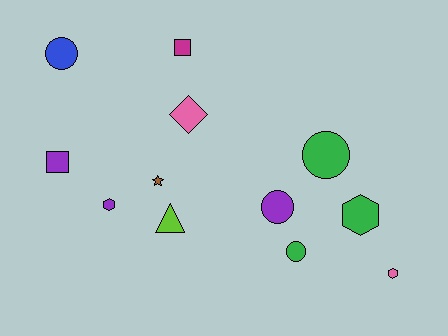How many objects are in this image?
There are 12 objects.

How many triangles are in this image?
There is 1 triangle.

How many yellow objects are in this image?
There are no yellow objects.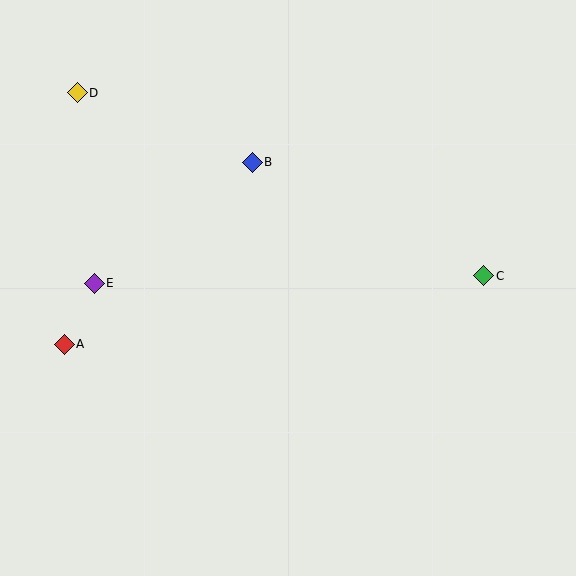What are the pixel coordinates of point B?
Point B is at (252, 162).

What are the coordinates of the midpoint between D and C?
The midpoint between D and C is at (280, 184).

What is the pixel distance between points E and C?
The distance between E and C is 390 pixels.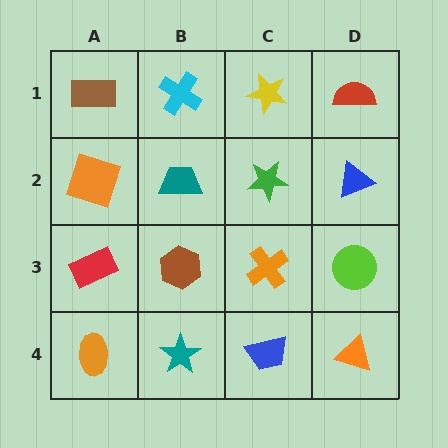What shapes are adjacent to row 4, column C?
An orange cross (row 3, column C), a teal star (row 4, column B), an orange triangle (row 4, column D).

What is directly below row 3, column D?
An orange triangle.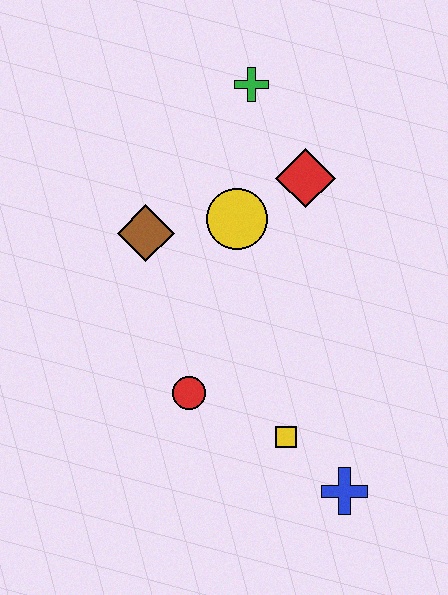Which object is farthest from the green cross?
The blue cross is farthest from the green cross.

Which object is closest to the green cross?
The red diamond is closest to the green cross.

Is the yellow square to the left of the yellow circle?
No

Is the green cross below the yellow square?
No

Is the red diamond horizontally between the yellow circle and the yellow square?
No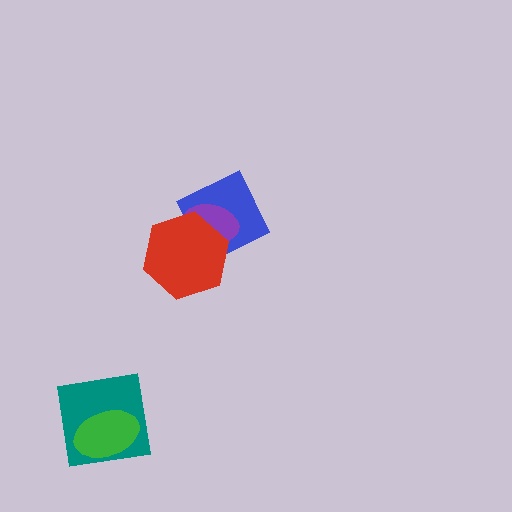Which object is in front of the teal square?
The green ellipse is in front of the teal square.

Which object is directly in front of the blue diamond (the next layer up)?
The purple ellipse is directly in front of the blue diamond.